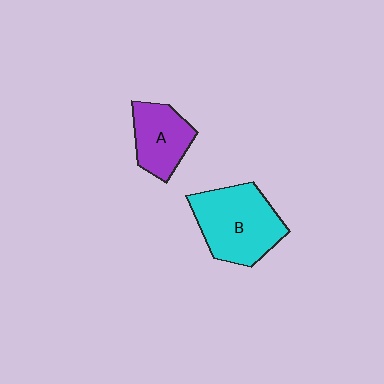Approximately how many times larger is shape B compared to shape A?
Approximately 1.6 times.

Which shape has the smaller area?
Shape A (purple).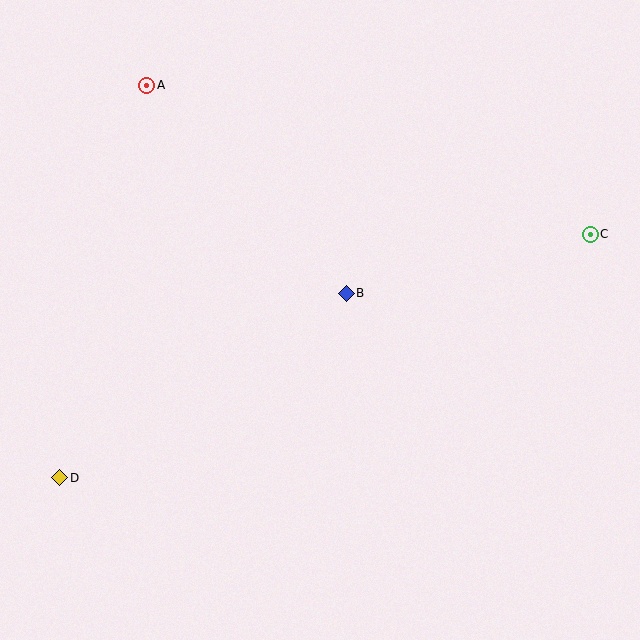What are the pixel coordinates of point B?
Point B is at (346, 293).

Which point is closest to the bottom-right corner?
Point C is closest to the bottom-right corner.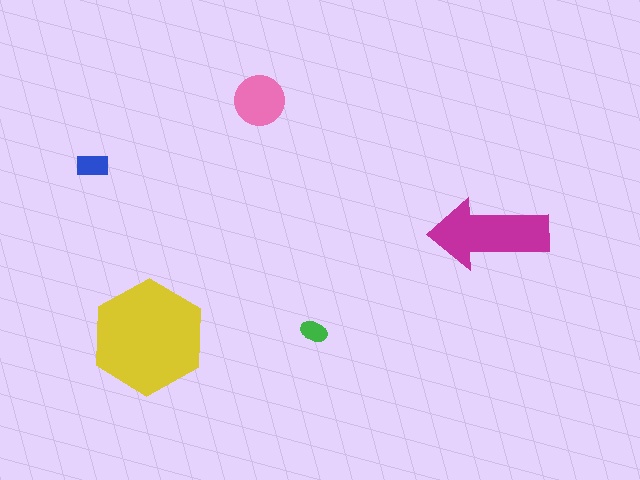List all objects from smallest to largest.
The green ellipse, the blue rectangle, the pink circle, the magenta arrow, the yellow hexagon.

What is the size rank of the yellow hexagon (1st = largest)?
1st.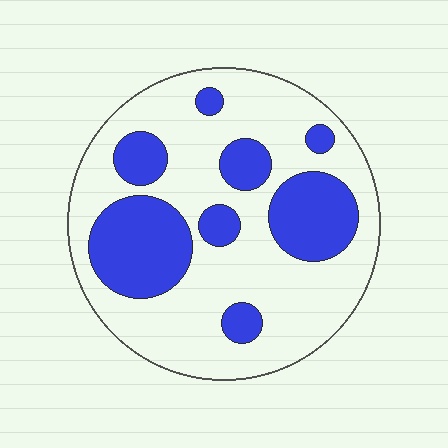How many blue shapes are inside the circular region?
8.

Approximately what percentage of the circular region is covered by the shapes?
Approximately 30%.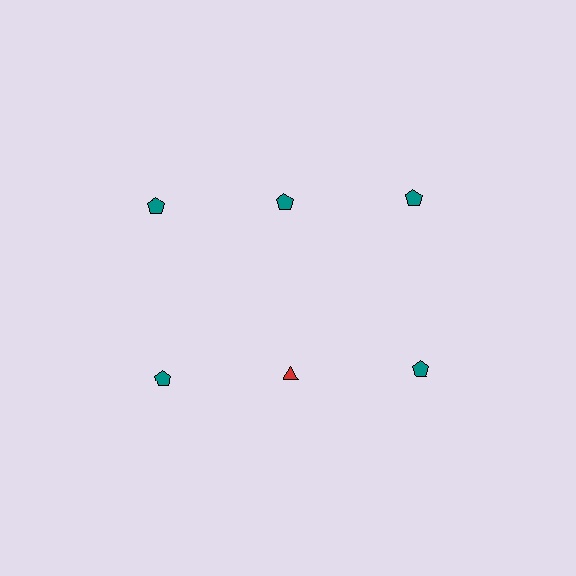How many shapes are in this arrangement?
There are 6 shapes arranged in a grid pattern.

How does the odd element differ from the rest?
It differs in both color (red instead of teal) and shape (triangle instead of pentagon).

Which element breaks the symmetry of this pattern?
The red triangle in the second row, second from left column breaks the symmetry. All other shapes are teal pentagons.